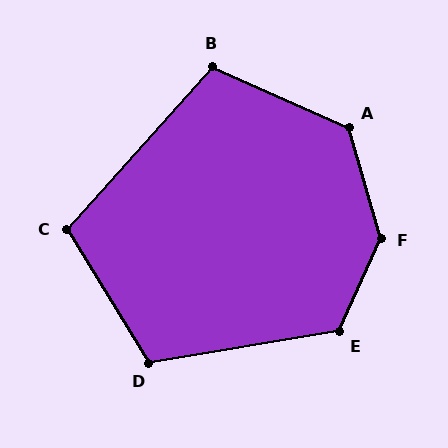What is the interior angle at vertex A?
Approximately 130 degrees (obtuse).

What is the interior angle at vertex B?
Approximately 108 degrees (obtuse).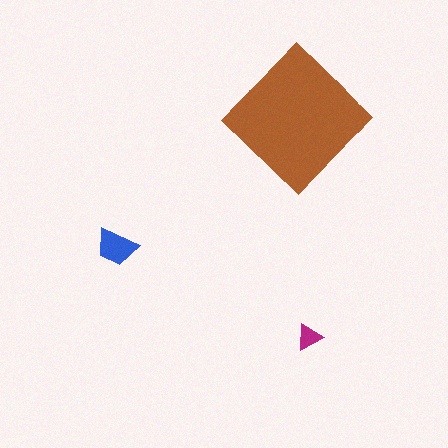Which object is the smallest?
The magenta triangle.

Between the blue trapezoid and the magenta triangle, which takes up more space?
The blue trapezoid.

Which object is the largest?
The brown diamond.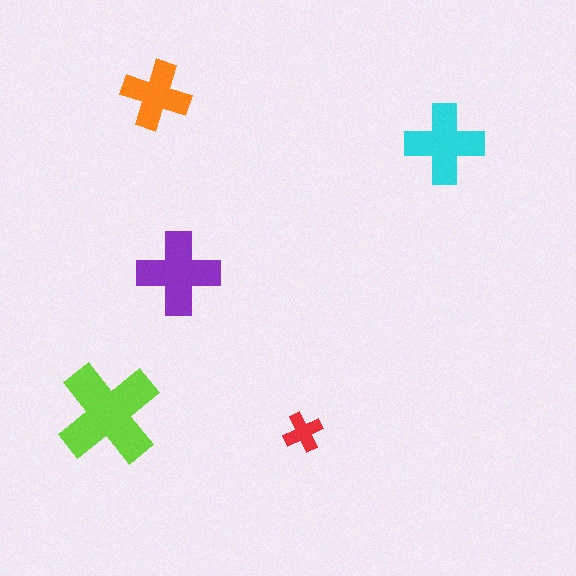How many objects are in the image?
There are 5 objects in the image.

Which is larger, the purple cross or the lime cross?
The lime one.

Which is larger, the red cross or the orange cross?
The orange one.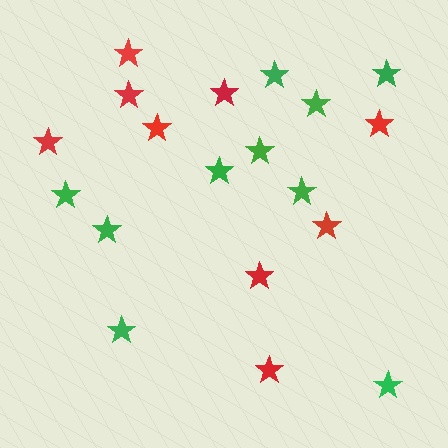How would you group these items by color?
There are 2 groups: one group of red stars (9) and one group of green stars (10).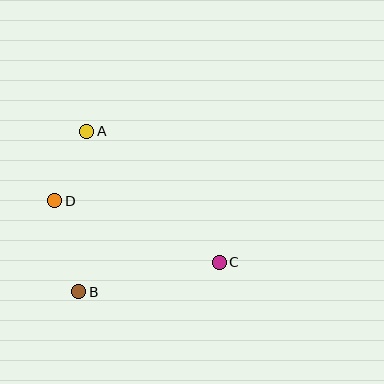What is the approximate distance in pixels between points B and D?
The distance between B and D is approximately 94 pixels.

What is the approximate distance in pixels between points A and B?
The distance between A and B is approximately 161 pixels.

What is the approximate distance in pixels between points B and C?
The distance between B and C is approximately 144 pixels.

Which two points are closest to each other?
Points A and D are closest to each other.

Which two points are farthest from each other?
Points A and C are farthest from each other.